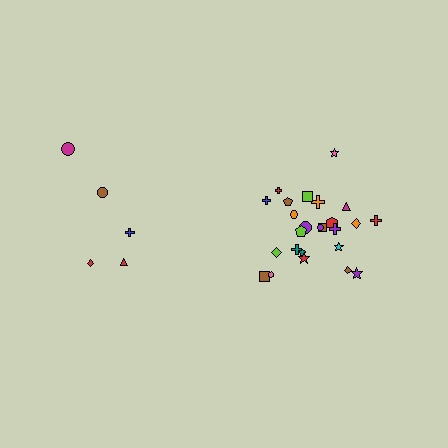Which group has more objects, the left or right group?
The right group.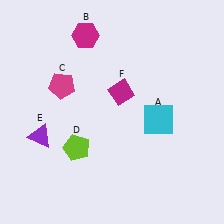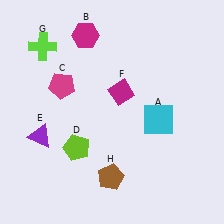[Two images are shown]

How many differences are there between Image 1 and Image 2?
There are 2 differences between the two images.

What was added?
A lime cross (G), a brown pentagon (H) were added in Image 2.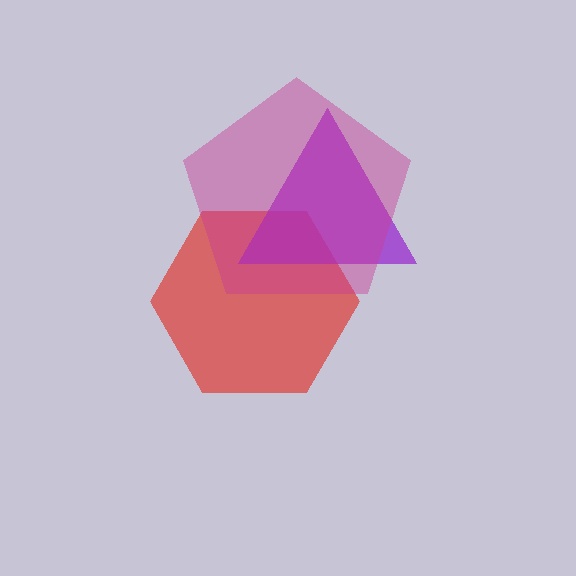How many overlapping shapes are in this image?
There are 3 overlapping shapes in the image.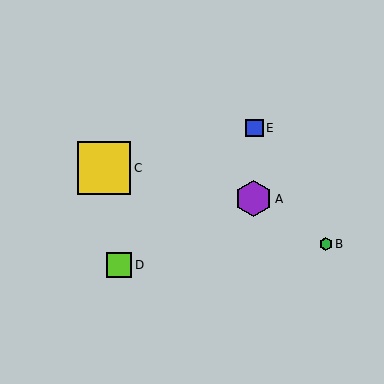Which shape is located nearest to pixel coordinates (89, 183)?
The yellow square (labeled C) at (104, 168) is nearest to that location.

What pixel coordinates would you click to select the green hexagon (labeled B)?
Click at (326, 244) to select the green hexagon B.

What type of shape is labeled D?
Shape D is a lime square.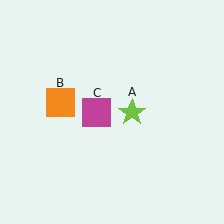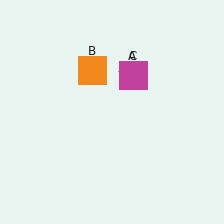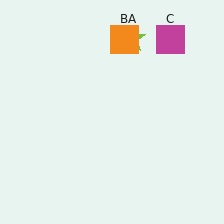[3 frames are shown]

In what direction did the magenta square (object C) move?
The magenta square (object C) moved up and to the right.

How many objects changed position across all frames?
3 objects changed position: lime star (object A), orange square (object B), magenta square (object C).